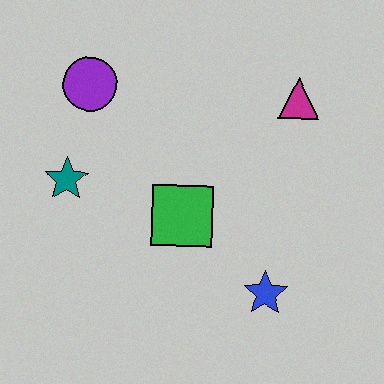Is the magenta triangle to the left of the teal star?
No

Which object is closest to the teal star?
The purple circle is closest to the teal star.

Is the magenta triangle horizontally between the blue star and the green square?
No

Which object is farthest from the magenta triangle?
The teal star is farthest from the magenta triangle.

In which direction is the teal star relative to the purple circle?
The teal star is below the purple circle.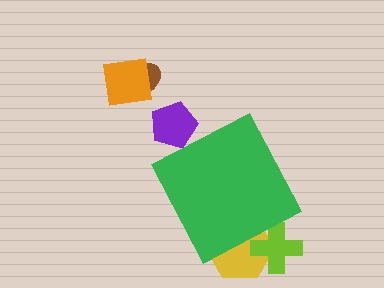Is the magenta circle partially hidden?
Yes, the magenta circle is partially hidden behind the green diamond.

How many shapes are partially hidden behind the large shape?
4 shapes are partially hidden.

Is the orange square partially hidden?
No, the orange square is fully visible.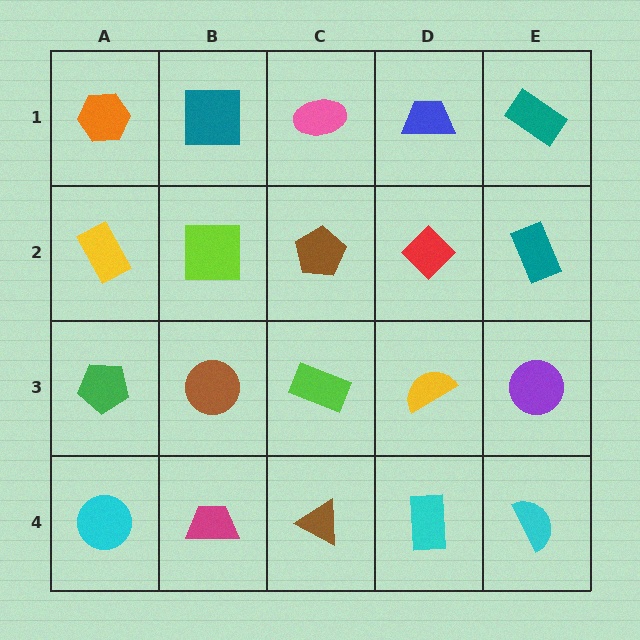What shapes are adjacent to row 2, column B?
A teal square (row 1, column B), a brown circle (row 3, column B), a yellow rectangle (row 2, column A), a brown pentagon (row 2, column C).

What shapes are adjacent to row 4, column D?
A yellow semicircle (row 3, column D), a brown triangle (row 4, column C), a cyan semicircle (row 4, column E).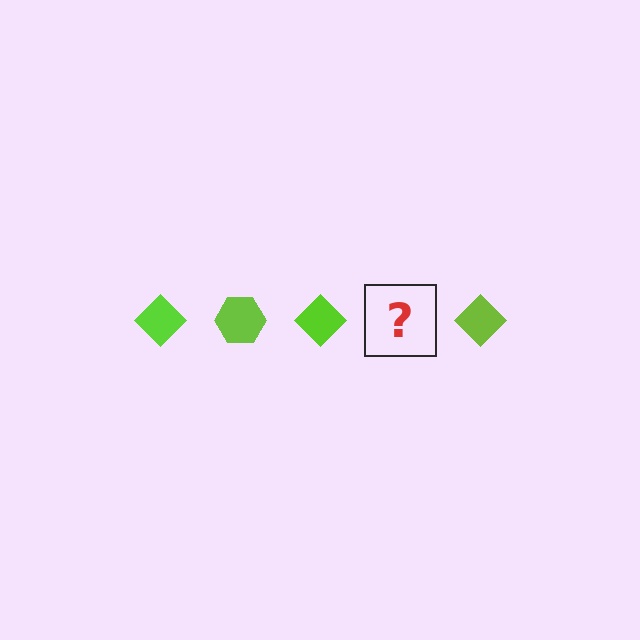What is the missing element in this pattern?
The missing element is a lime hexagon.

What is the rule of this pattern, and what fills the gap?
The rule is that the pattern cycles through diamond, hexagon shapes in lime. The gap should be filled with a lime hexagon.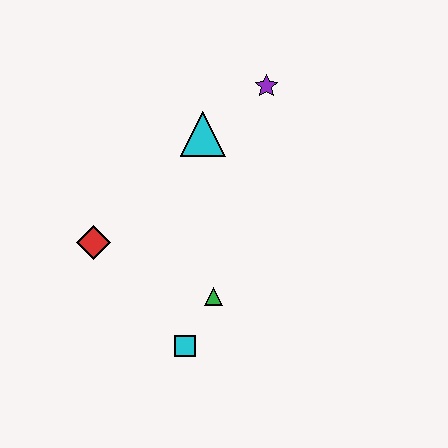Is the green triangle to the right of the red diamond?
Yes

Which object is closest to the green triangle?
The cyan square is closest to the green triangle.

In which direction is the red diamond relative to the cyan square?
The red diamond is above the cyan square.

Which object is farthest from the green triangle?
The purple star is farthest from the green triangle.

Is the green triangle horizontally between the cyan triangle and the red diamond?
No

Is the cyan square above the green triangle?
No